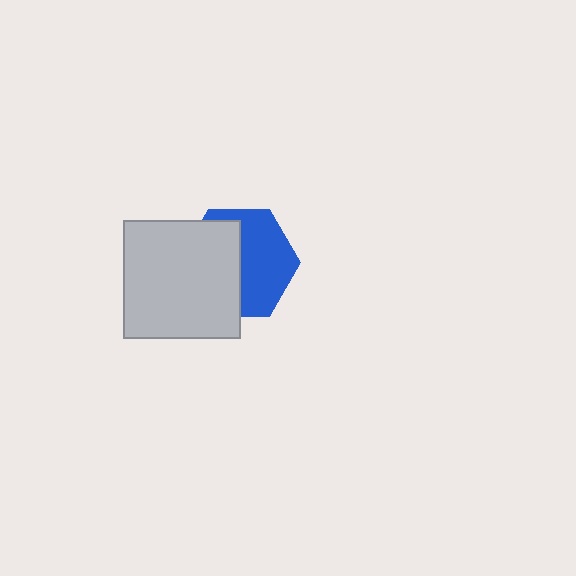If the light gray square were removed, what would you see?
You would see the complete blue hexagon.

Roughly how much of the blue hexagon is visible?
About half of it is visible (roughly 51%).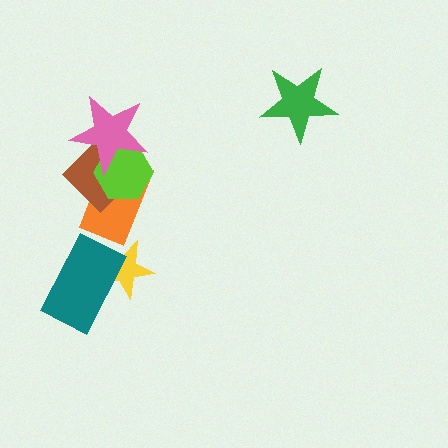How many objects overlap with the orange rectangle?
3 objects overlap with the orange rectangle.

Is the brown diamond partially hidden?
Yes, it is partially covered by another shape.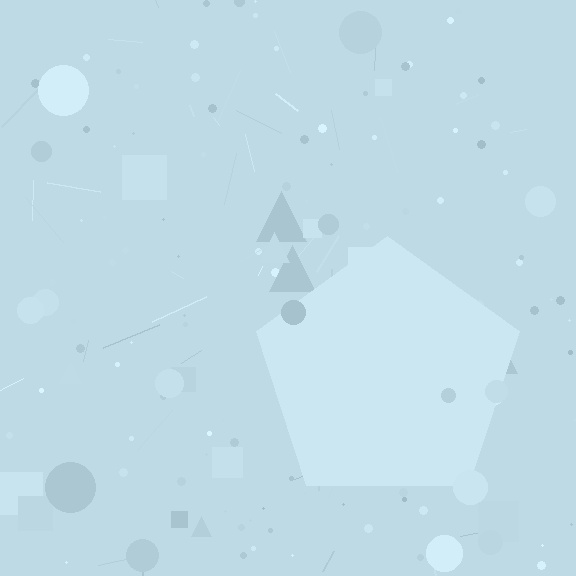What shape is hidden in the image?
A pentagon is hidden in the image.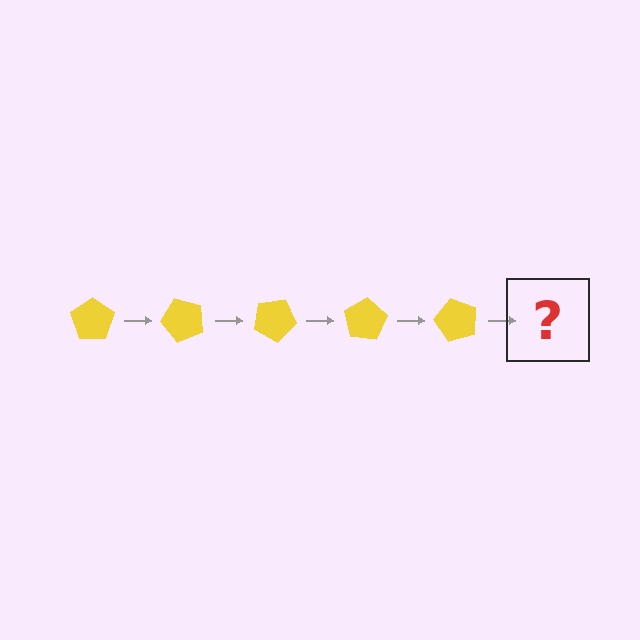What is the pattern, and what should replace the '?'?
The pattern is that the pentagon rotates 50 degrees each step. The '?' should be a yellow pentagon rotated 250 degrees.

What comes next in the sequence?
The next element should be a yellow pentagon rotated 250 degrees.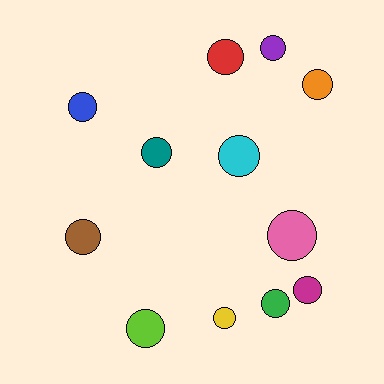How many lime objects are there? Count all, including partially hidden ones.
There is 1 lime object.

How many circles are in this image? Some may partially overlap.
There are 12 circles.